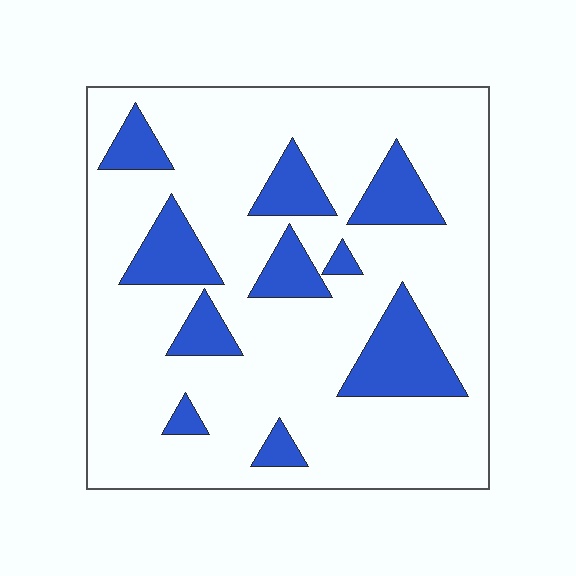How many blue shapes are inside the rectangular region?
10.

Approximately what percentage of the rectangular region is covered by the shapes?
Approximately 20%.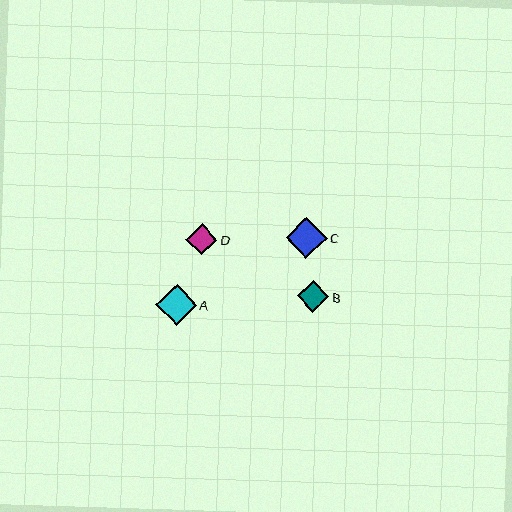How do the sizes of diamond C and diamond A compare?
Diamond C and diamond A are approximately the same size.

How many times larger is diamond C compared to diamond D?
Diamond C is approximately 1.3 times the size of diamond D.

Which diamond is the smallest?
Diamond D is the smallest with a size of approximately 31 pixels.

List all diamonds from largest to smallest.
From largest to smallest: C, A, B, D.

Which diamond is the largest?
Diamond C is the largest with a size of approximately 41 pixels.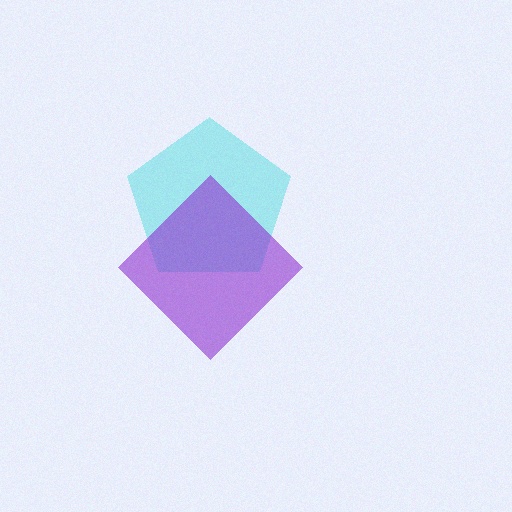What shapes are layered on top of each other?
The layered shapes are: a cyan pentagon, a purple diamond.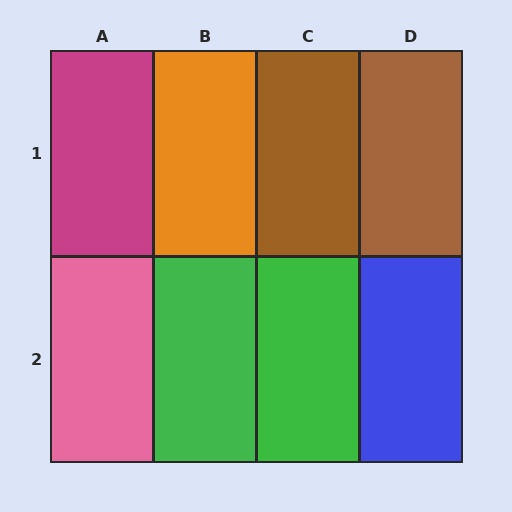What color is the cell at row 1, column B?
Orange.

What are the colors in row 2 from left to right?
Pink, green, green, blue.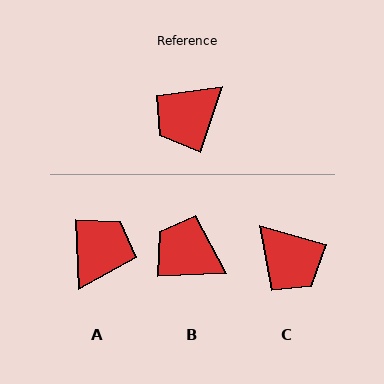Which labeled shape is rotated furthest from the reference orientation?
A, about 160 degrees away.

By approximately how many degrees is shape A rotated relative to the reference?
Approximately 160 degrees clockwise.